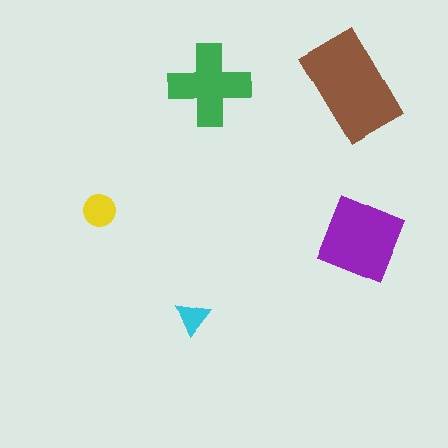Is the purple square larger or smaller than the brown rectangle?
Smaller.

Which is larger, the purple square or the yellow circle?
The purple square.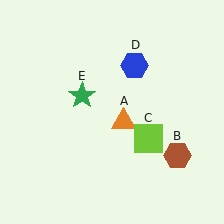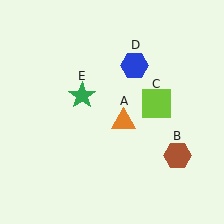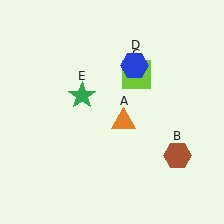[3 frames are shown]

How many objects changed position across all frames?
1 object changed position: lime square (object C).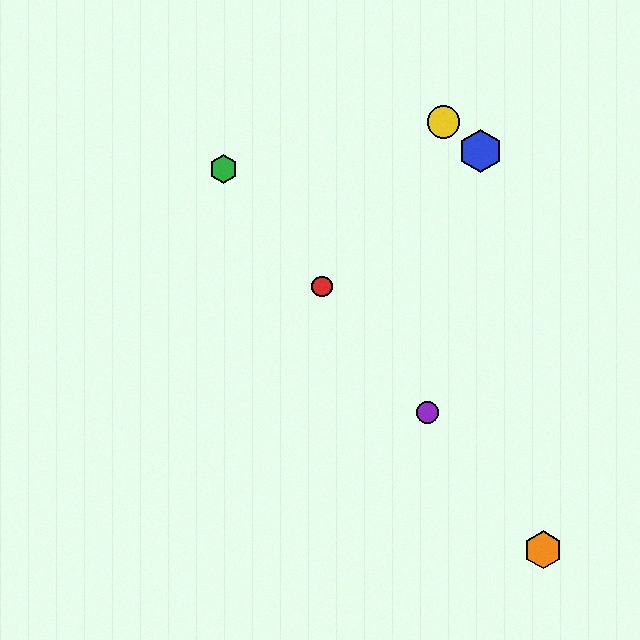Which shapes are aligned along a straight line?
The red circle, the green hexagon, the purple circle, the orange hexagon are aligned along a straight line.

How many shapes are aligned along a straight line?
4 shapes (the red circle, the green hexagon, the purple circle, the orange hexagon) are aligned along a straight line.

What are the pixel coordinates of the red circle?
The red circle is at (322, 286).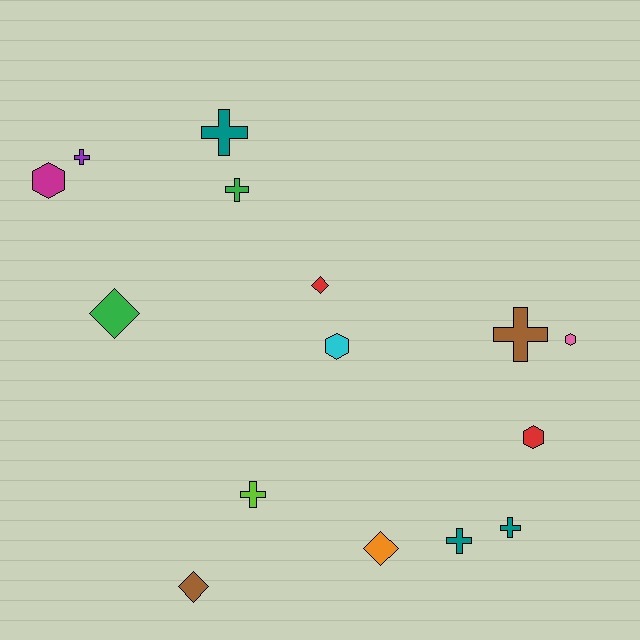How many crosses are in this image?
There are 7 crosses.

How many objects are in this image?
There are 15 objects.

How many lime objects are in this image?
There is 1 lime object.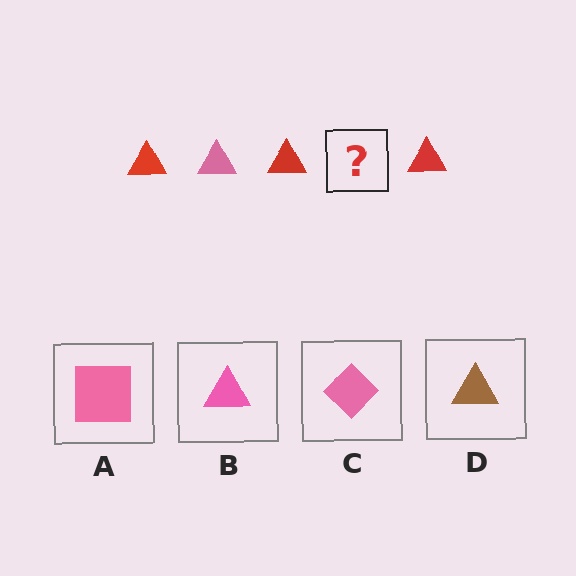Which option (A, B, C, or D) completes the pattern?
B.